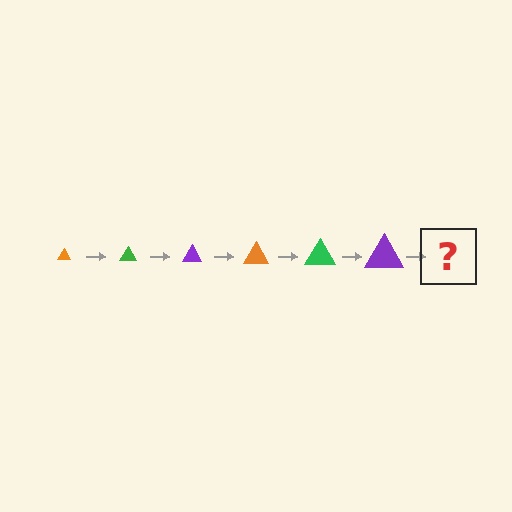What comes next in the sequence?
The next element should be an orange triangle, larger than the previous one.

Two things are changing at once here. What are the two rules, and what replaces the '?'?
The two rules are that the triangle grows larger each step and the color cycles through orange, green, and purple. The '?' should be an orange triangle, larger than the previous one.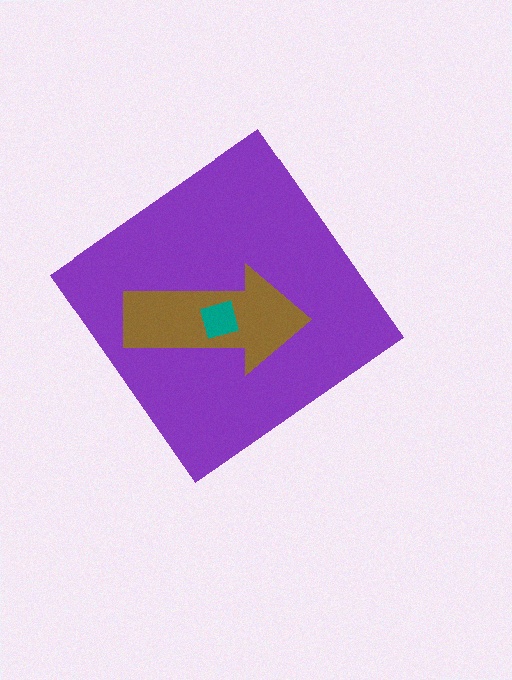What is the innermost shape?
The teal square.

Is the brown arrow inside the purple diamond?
Yes.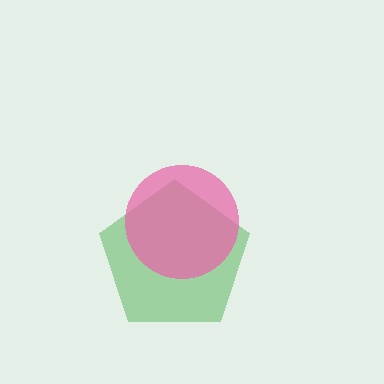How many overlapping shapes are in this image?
There are 2 overlapping shapes in the image.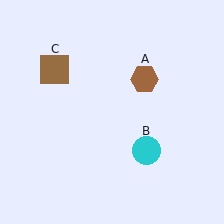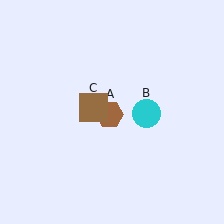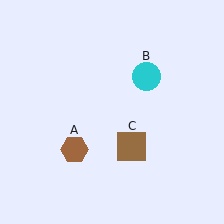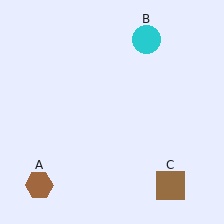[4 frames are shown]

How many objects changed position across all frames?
3 objects changed position: brown hexagon (object A), cyan circle (object B), brown square (object C).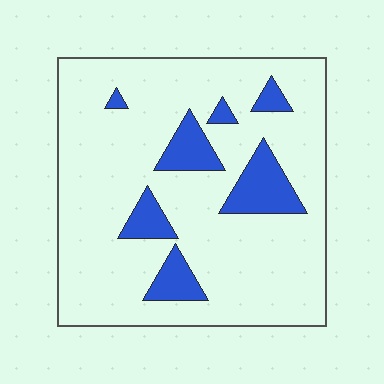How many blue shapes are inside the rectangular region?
7.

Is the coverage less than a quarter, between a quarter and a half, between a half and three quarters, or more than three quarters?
Less than a quarter.